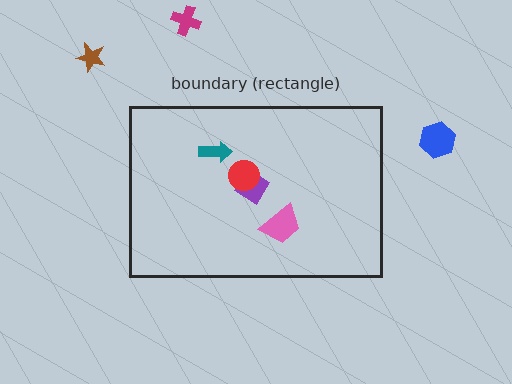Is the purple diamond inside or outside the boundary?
Inside.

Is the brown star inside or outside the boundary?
Outside.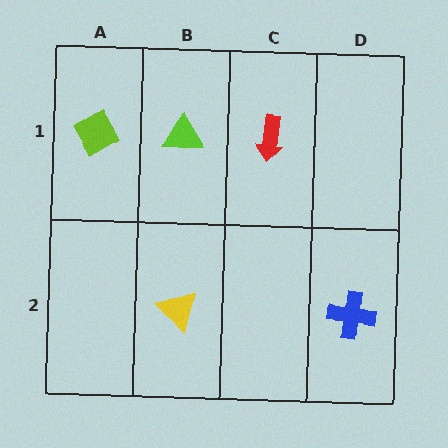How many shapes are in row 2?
2 shapes.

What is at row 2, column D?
A blue cross.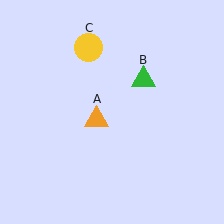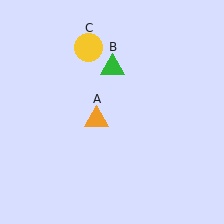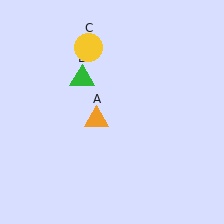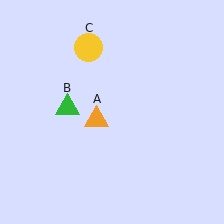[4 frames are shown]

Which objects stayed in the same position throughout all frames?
Orange triangle (object A) and yellow circle (object C) remained stationary.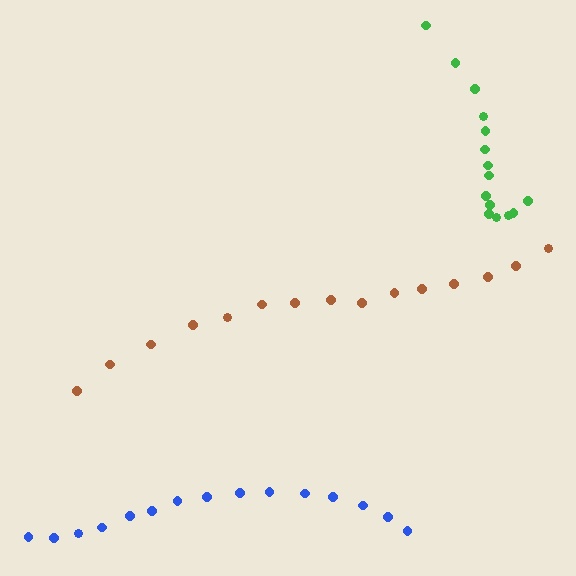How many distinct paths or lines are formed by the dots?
There are 3 distinct paths.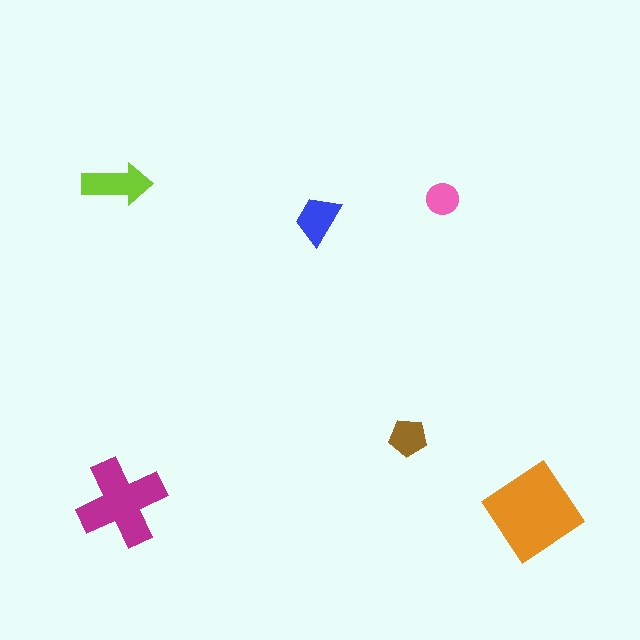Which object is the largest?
The orange diamond.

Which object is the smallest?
The pink circle.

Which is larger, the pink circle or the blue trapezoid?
The blue trapezoid.